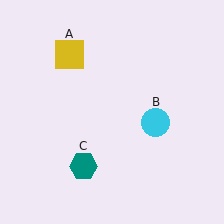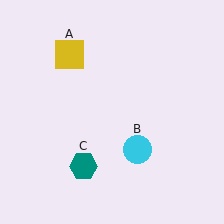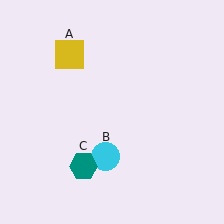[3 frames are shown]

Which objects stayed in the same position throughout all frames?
Yellow square (object A) and teal hexagon (object C) remained stationary.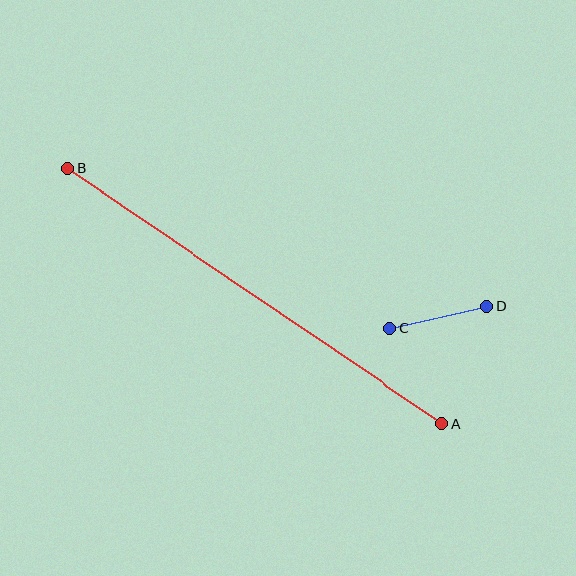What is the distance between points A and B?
The distance is approximately 454 pixels.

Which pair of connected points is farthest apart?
Points A and B are farthest apart.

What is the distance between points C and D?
The distance is approximately 100 pixels.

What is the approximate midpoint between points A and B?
The midpoint is at approximately (255, 296) pixels.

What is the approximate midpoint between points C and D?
The midpoint is at approximately (438, 317) pixels.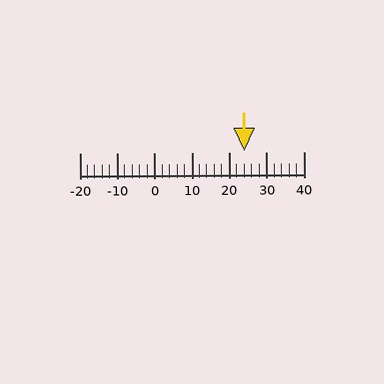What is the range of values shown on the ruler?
The ruler shows values from -20 to 40.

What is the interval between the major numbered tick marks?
The major tick marks are spaced 10 units apart.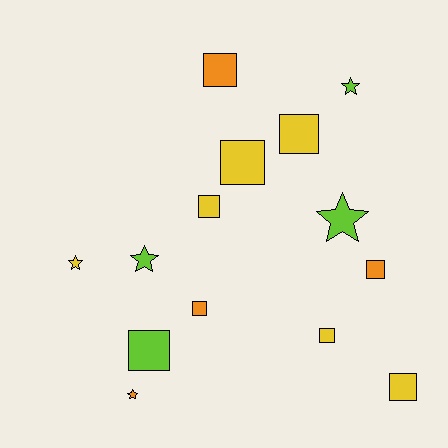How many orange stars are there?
There is 1 orange star.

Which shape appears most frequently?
Square, with 9 objects.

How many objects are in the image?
There are 14 objects.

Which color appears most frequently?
Yellow, with 6 objects.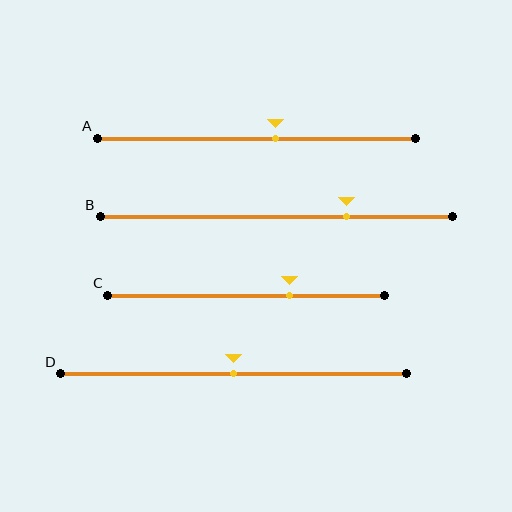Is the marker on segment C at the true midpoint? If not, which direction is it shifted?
No, the marker on segment C is shifted to the right by about 16% of the segment length.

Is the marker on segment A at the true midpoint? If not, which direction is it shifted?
No, the marker on segment A is shifted to the right by about 6% of the segment length.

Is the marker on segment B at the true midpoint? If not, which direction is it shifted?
No, the marker on segment B is shifted to the right by about 20% of the segment length.